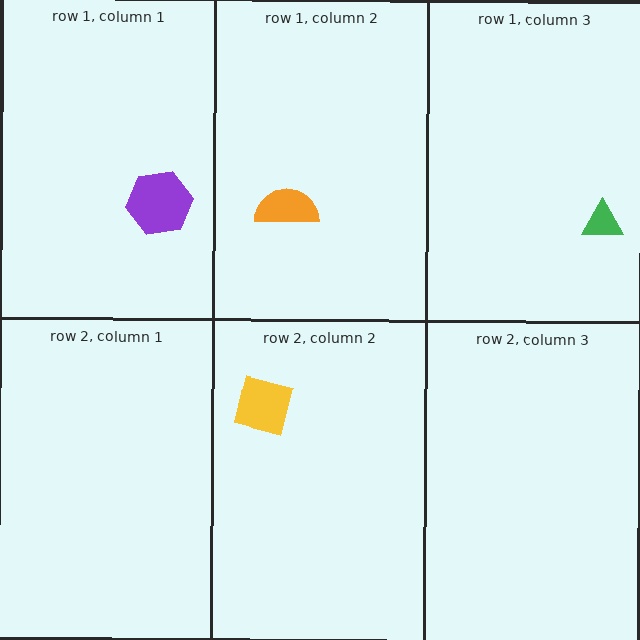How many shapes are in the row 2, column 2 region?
1.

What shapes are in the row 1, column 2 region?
The orange semicircle.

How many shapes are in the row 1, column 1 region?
1.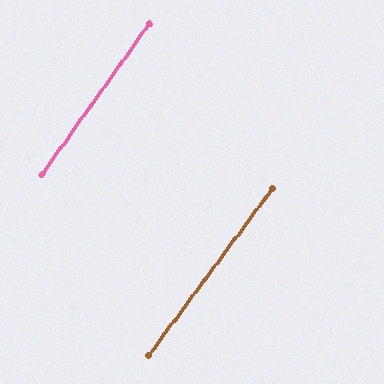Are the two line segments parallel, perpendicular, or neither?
Parallel — their directions differ by only 0.8°.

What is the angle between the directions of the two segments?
Approximately 1 degree.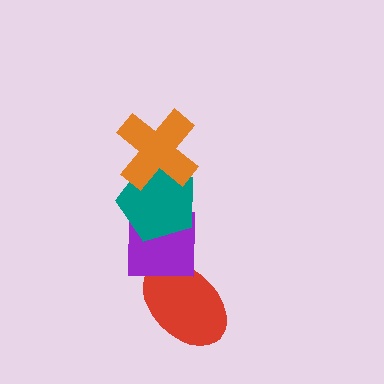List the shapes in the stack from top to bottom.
From top to bottom: the orange cross, the teal pentagon, the purple square, the red ellipse.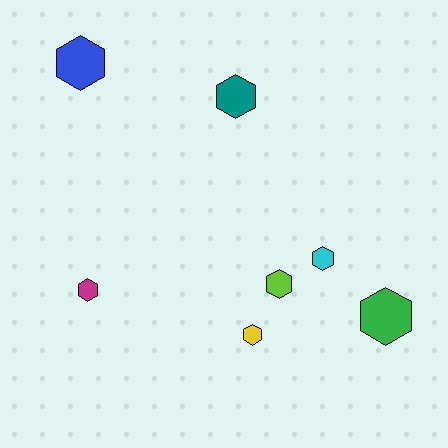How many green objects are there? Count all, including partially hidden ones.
There is 1 green object.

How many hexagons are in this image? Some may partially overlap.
There are 7 hexagons.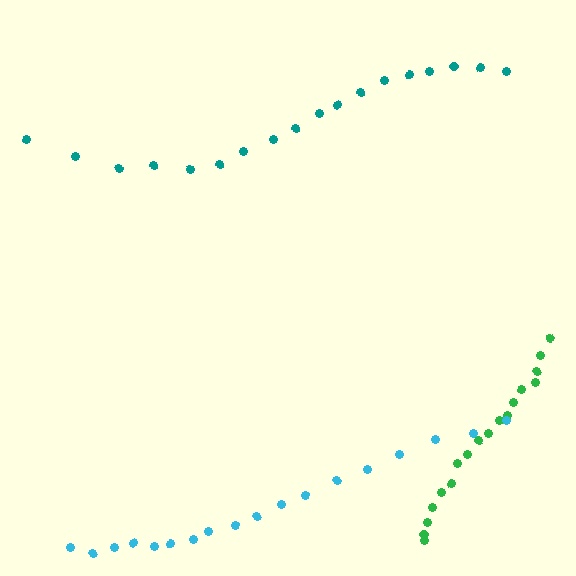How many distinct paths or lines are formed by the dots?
There are 3 distinct paths.